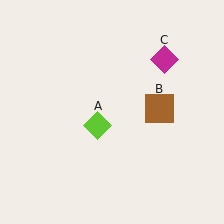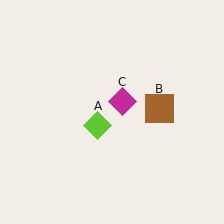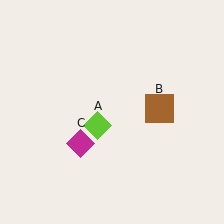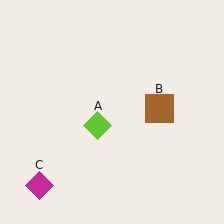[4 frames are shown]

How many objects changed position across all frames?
1 object changed position: magenta diamond (object C).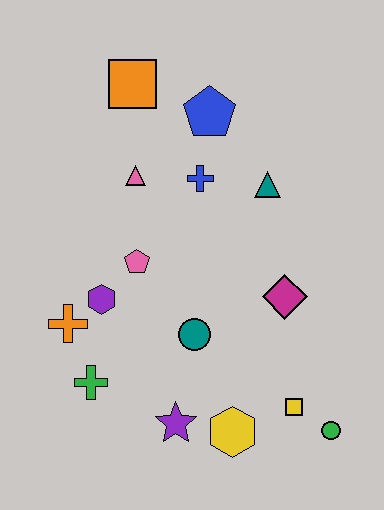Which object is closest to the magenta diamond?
The teal circle is closest to the magenta diamond.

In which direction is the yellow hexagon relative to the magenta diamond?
The yellow hexagon is below the magenta diamond.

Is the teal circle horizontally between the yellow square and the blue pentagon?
No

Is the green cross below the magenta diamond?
Yes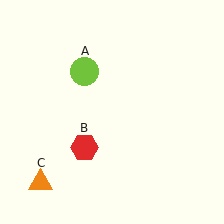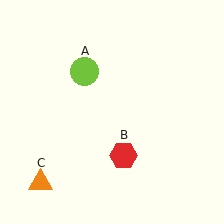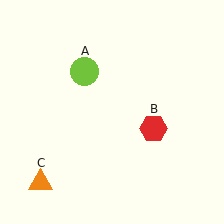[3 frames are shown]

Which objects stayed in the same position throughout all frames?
Lime circle (object A) and orange triangle (object C) remained stationary.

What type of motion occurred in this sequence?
The red hexagon (object B) rotated counterclockwise around the center of the scene.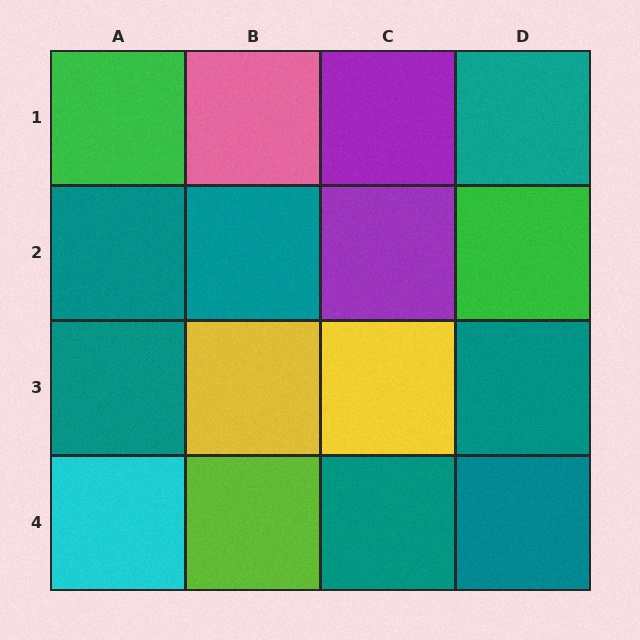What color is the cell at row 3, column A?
Teal.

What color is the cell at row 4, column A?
Cyan.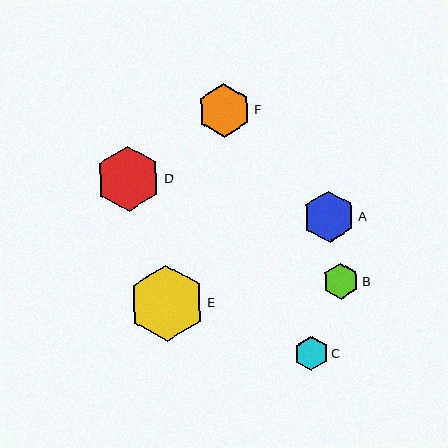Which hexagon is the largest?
Hexagon E is the largest with a size of approximately 76 pixels.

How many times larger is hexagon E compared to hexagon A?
Hexagon E is approximately 1.5 times the size of hexagon A.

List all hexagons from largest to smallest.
From largest to smallest: E, D, F, A, B, C.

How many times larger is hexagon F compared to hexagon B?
Hexagon F is approximately 1.5 times the size of hexagon B.